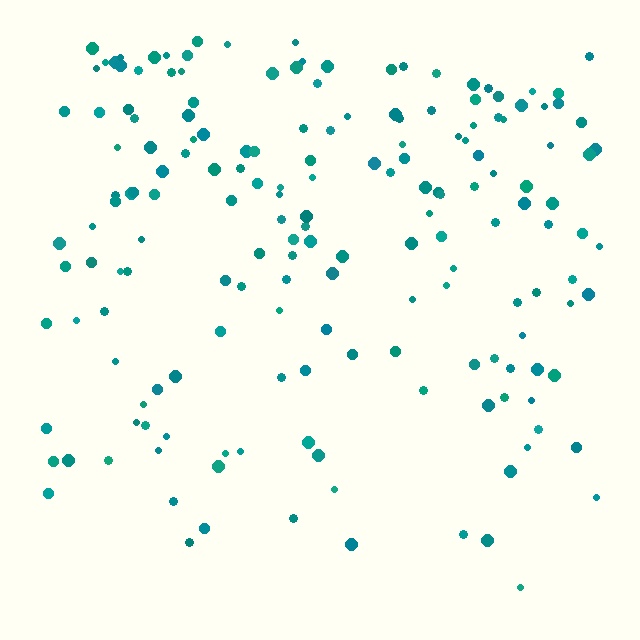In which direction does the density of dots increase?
From bottom to top, with the top side densest.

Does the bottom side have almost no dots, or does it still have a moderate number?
Still a moderate number, just noticeably fewer than the top.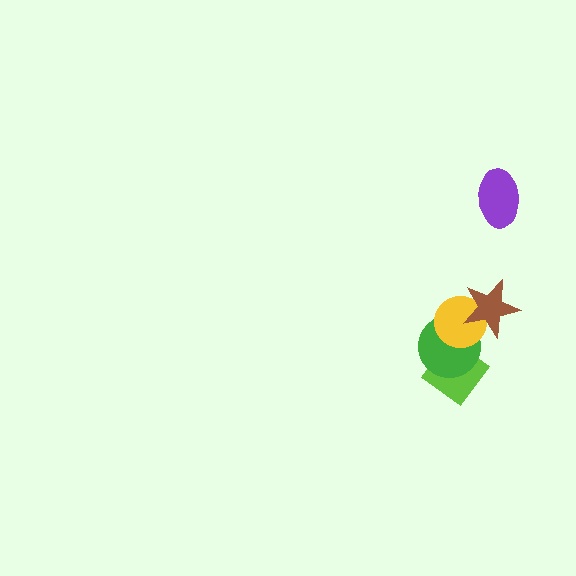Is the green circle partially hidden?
Yes, it is partially covered by another shape.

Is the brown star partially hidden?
No, no other shape covers it.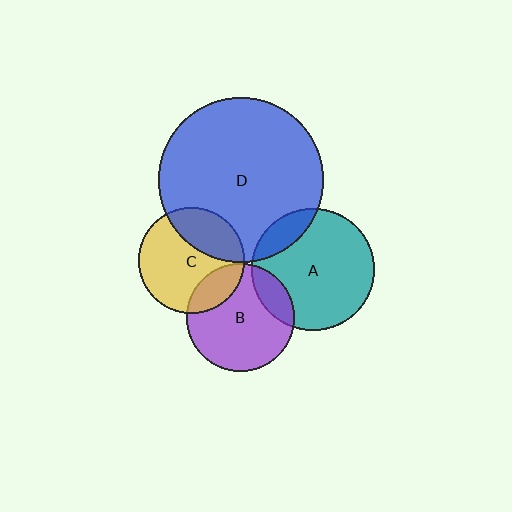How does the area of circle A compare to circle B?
Approximately 1.3 times.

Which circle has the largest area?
Circle D (blue).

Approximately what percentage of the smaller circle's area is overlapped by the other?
Approximately 15%.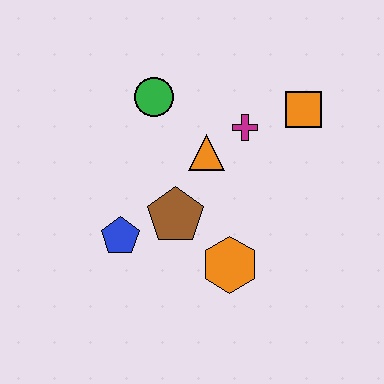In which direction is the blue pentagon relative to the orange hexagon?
The blue pentagon is to the left of the orange hexagon.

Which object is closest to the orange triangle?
The magenta cross is closest to the orange triangle.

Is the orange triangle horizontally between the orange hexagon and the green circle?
Yes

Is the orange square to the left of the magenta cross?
No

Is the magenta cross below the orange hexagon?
No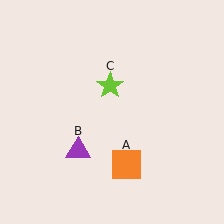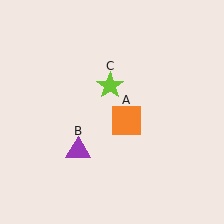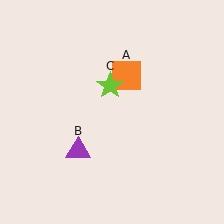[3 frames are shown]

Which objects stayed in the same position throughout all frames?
Purple triangle (object B) and lime star (object C) remained stationary.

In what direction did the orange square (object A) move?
The orange square (object A) moved up.